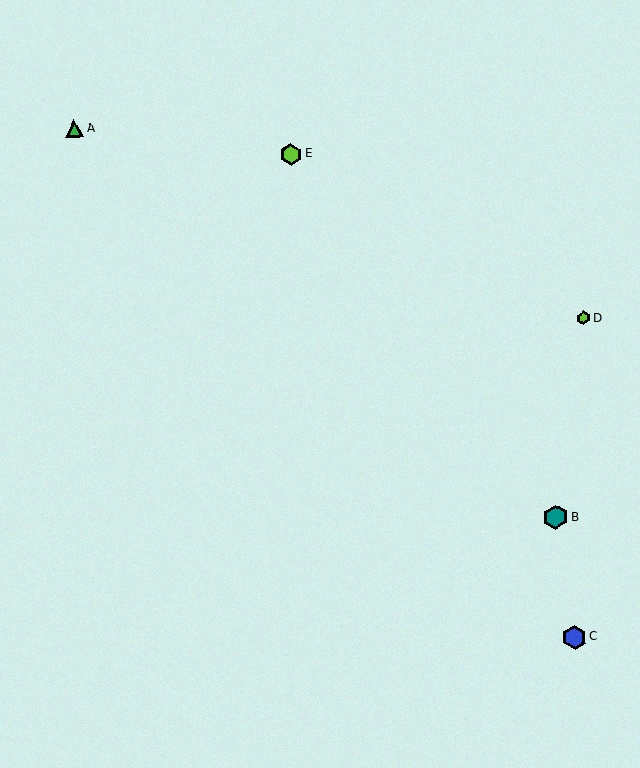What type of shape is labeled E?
Shape E is a lime hexagon.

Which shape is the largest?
The teal hexagon (labeled B) is the largest.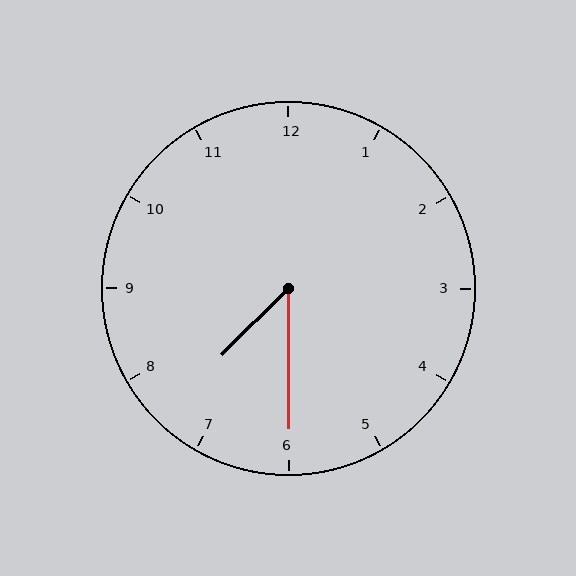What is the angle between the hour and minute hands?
Approximately 45 degrees.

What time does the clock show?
7:30.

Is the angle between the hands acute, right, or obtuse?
It is acute.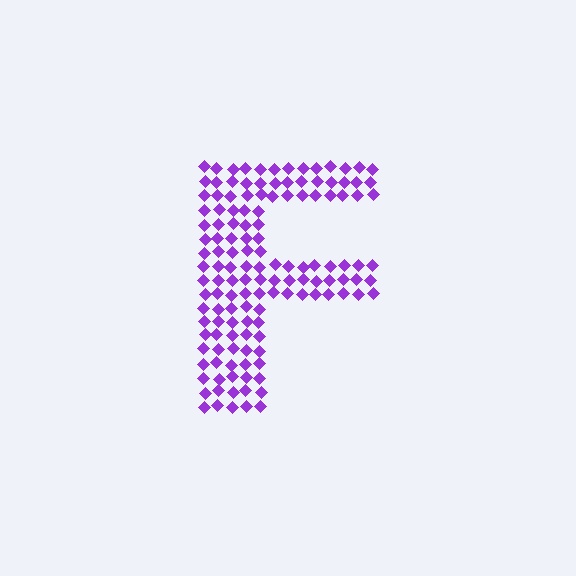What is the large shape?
The large shape is the letter F.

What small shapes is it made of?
It is made of small diamonds.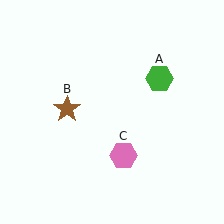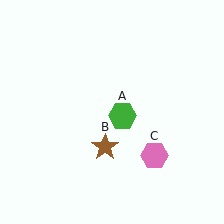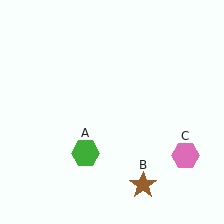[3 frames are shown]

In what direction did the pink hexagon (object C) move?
The pink hexagon (object C) moved right.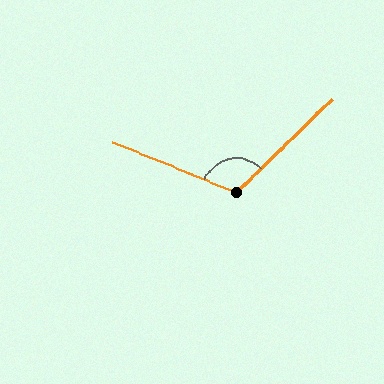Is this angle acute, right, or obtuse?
It is obtuse.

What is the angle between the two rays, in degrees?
Approximately 114 degrees.